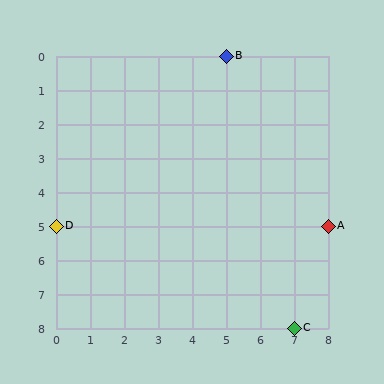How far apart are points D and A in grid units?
Points D and A are 8 columns apart.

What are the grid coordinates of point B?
Point B is at grid coordinates (5, 0).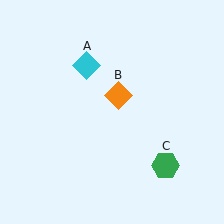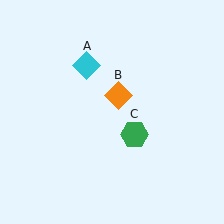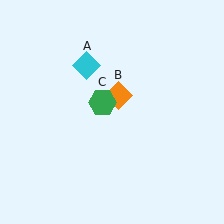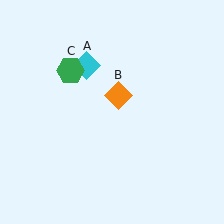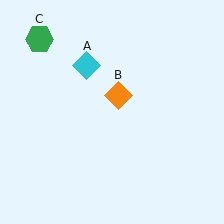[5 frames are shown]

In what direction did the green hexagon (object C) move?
The green hexagon (object C) moved up and to the left.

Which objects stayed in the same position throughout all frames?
Cyan diamond (object A) and orange diamond (object B) remained stationary.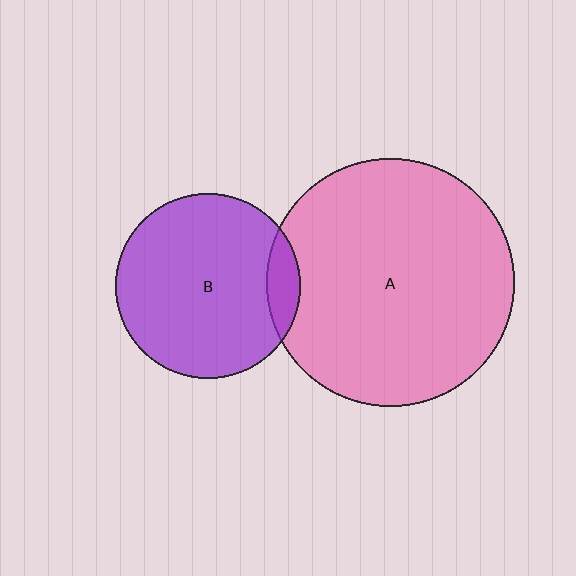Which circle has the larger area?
Circle A (pink).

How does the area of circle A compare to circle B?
Approximately 1.8 times.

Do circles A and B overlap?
Yes.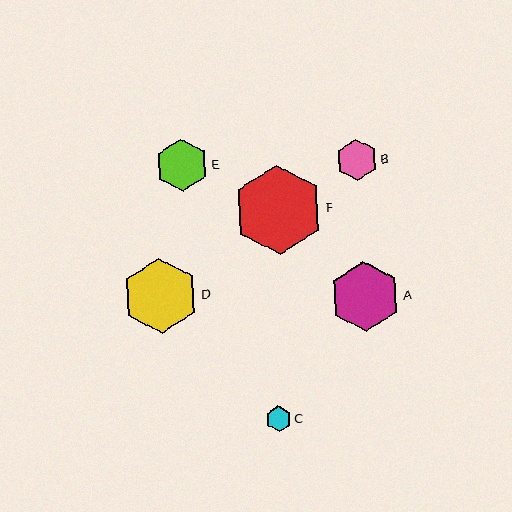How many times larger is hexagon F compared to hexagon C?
Hexagon F is approximately 3.5 times the size of hexagon C.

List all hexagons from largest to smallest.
From largest to smallest: F, D, A, E, B, C.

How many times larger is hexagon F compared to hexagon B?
Hexagon F is approximately 2.2 times the size of hexagon B.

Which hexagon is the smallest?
Hexagon C is the smallest with a size of approximately 25 pixels.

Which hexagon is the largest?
Hexagon F is the largest with a size of approximately 90 pixels.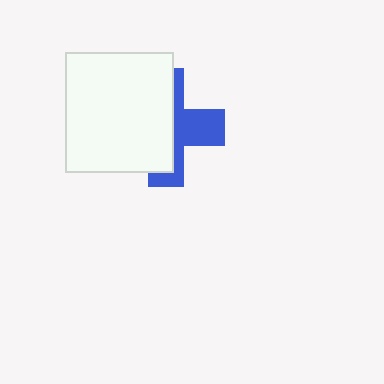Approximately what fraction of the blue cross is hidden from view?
Roughly 58% of the blue cross is hidden behind the white rectangle.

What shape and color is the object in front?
The object in front is a white rectangle.